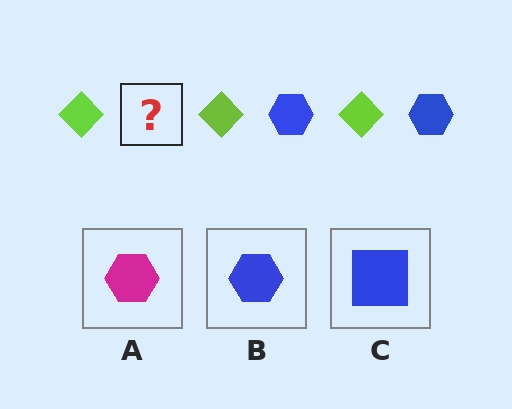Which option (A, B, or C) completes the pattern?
B.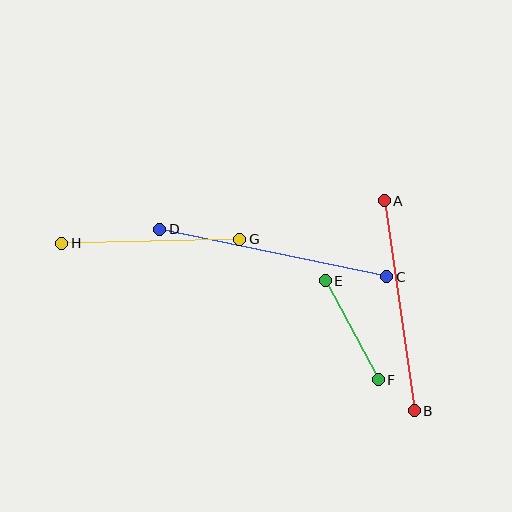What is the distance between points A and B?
The distance is approximately 212 pixels.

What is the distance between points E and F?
The distance is approximately 112 pixels.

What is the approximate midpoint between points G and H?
The midpoint is at approximately (151, 241) pixels.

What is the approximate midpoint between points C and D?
The midpoint is at approximately (273, 253) pixels.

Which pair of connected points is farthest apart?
Points C and D are farthest apart.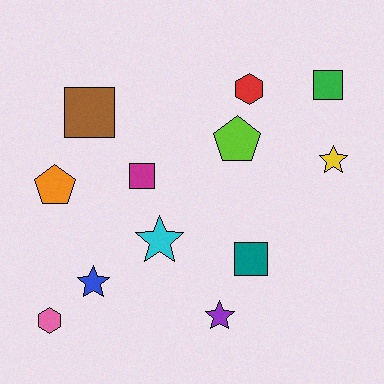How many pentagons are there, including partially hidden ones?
There are 2 pentagons.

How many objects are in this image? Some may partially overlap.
There are 12 objects.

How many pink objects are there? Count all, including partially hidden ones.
There is 1 pink object.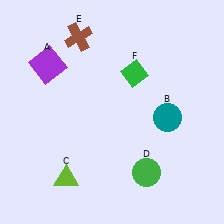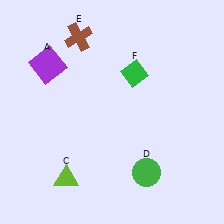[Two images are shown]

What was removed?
The teal circle (B) was removed in Image 2.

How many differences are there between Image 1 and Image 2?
There is 1 difference between the two images.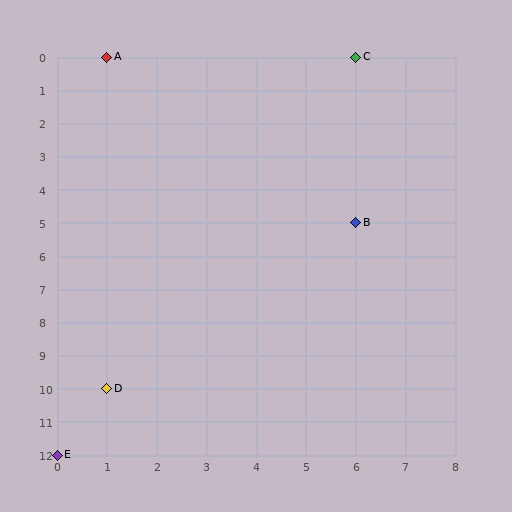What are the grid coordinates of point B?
Point B is at grid coordinates (6, 5).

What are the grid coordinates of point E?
Point E is at grid coordinates (0, 12).